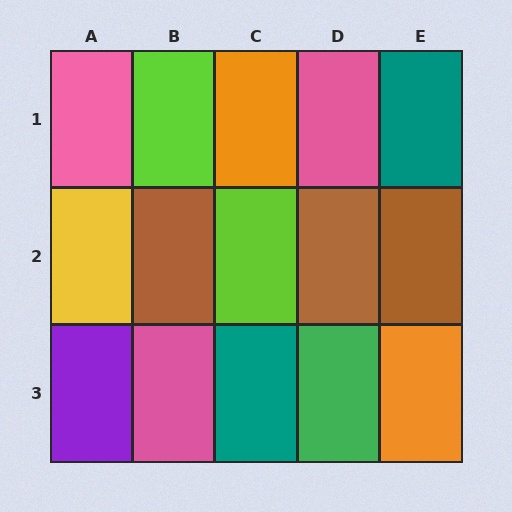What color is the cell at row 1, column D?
Pink.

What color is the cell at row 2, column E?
Brown.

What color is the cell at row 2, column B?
Brown.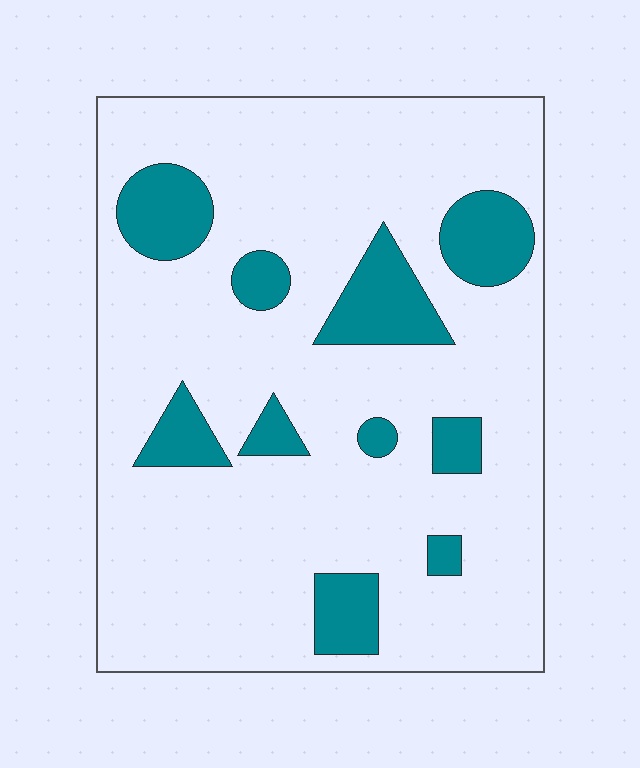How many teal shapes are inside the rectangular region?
10.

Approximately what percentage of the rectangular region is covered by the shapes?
Approximately 15%.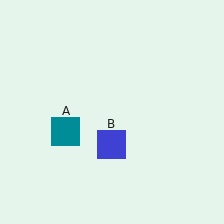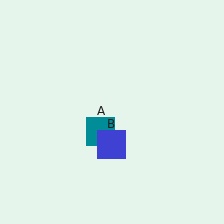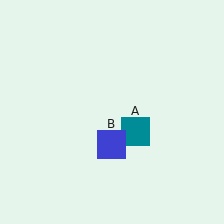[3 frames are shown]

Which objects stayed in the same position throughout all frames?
Blue square (object B) remained stationary.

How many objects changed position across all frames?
1 object changed position: teal square (object A).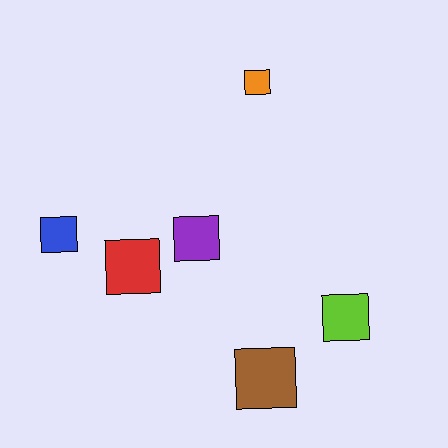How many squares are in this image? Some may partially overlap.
There are 6 squares.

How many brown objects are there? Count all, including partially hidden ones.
There is 1 brown object.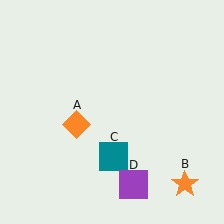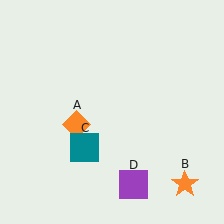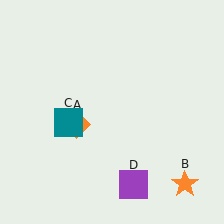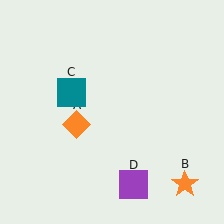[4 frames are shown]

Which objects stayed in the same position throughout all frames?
Orange diamond (object A) and orange star (object B) and purple square (object D) remained stationary.